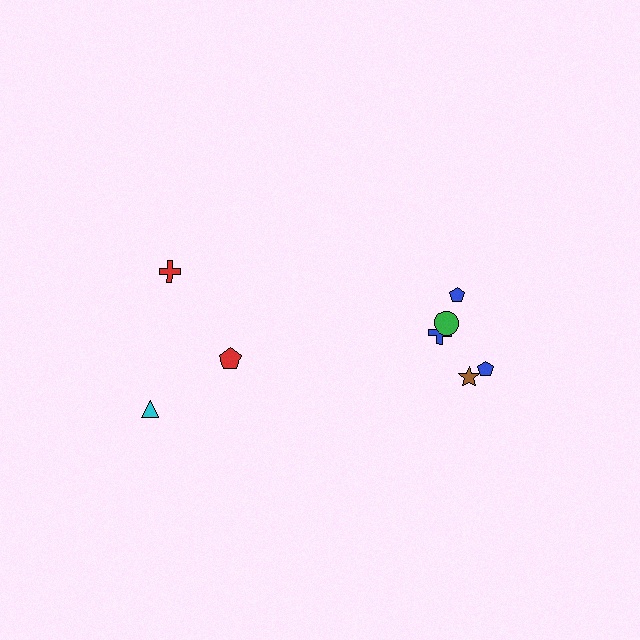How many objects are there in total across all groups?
There are 8 objects.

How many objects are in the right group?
There are 5 objects.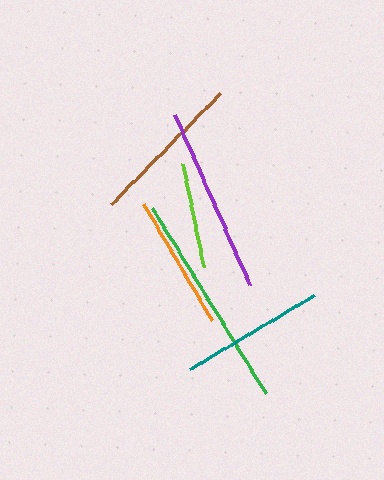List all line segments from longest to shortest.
From longest to shortest: green, purple, brown, teal, orange, lime.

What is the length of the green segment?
The green segment is approximately 217 pixels long.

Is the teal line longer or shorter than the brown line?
The brown line is longer than the teal line.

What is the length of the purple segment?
The purple segment is approximately 186 pixels long.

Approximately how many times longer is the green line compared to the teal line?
The green line is approximately 1.5 times the length of the teal line.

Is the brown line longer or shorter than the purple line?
The purple line is longer than the brown line.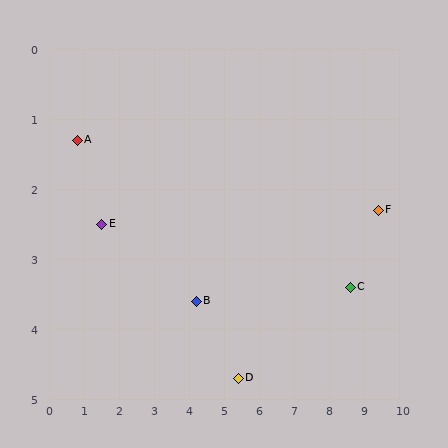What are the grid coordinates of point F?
Point F is at approximately (9.4, 2.3).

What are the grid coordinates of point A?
Point A is at approximately (0.8, 1.3).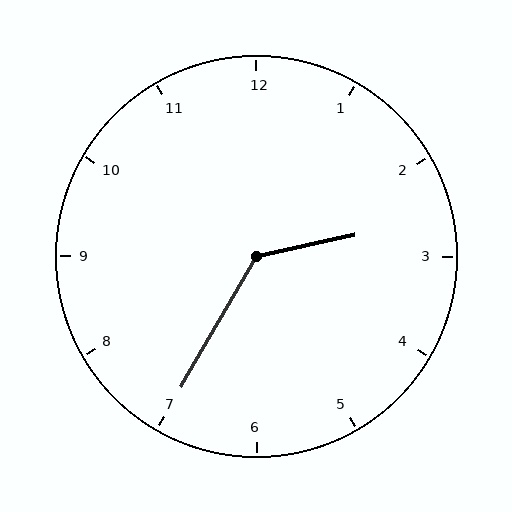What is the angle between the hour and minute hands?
Approximately 132 degrees.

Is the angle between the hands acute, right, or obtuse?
It is obtuse.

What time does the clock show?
2:35.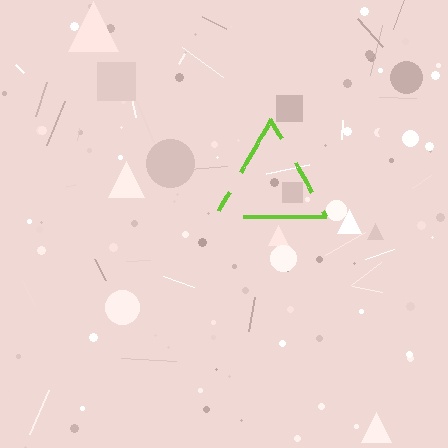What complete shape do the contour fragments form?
The contour fragments form a triangle.